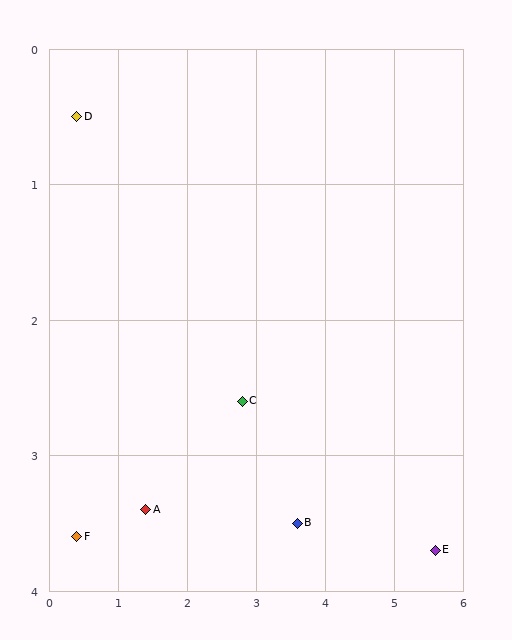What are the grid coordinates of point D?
Point D is at approximately (0.4, 0.5).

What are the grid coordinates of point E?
Point E is at approximately (5.6, 3.7).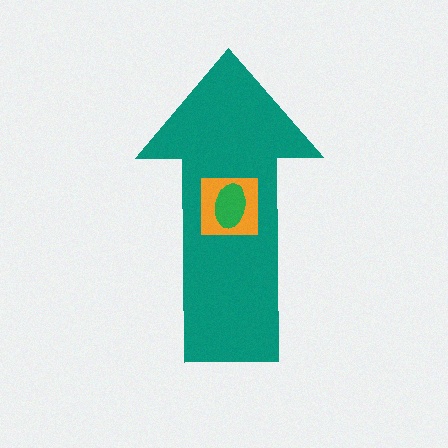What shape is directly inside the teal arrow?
The orange square.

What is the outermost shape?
The teal arrow.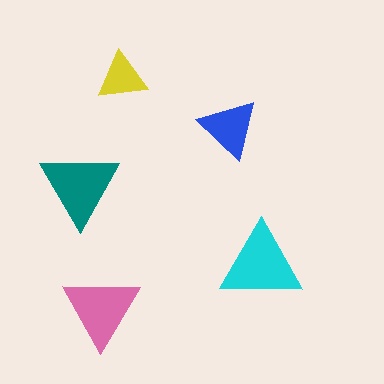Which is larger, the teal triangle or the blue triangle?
The teal one.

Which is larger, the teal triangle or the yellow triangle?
The teal one.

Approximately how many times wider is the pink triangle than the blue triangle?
About 1.5 times wider.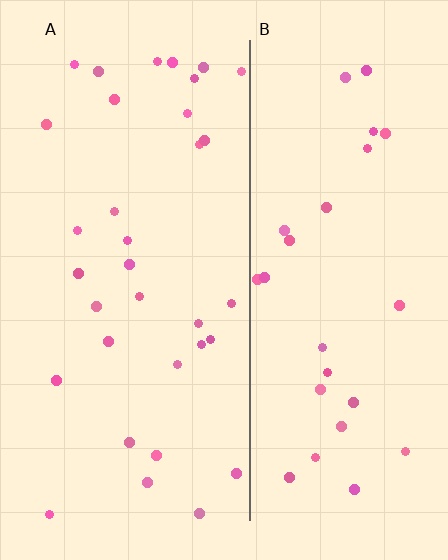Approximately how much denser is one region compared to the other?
Approximately 1.2× — region A over region B.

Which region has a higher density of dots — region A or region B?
A (the left).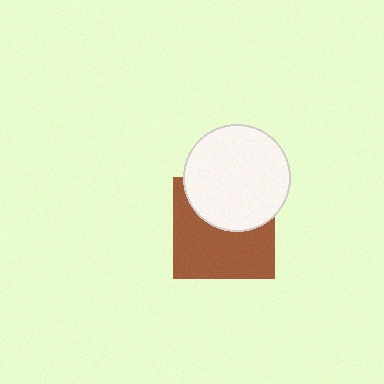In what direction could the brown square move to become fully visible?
The brown square could move down. That would shift it out from behind the white circle entirely.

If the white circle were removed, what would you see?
You would see the complete brown square.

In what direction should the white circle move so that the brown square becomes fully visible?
The white circle should move up. That is the shortest direction to clear the overlap and leave the brown square fully visible.